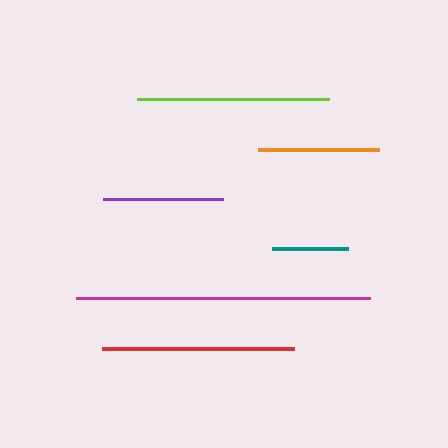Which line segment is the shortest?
The teal line is the shortest at approximately 76 pixels.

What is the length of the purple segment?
The purple segment is approximately 120 pixels long.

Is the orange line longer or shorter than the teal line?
The orange line is longer than the teal line.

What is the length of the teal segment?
The teal segment is approximately 76 pixels long.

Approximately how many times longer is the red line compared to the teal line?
The red line is approximately 2.5 times the length of the teal line.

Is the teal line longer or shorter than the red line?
The red line is longer than the teal line.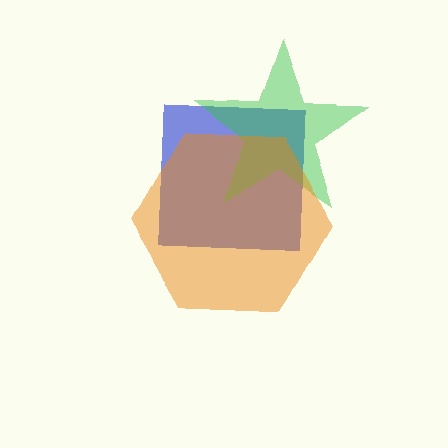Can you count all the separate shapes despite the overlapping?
Yes, there are 3 separate shapes.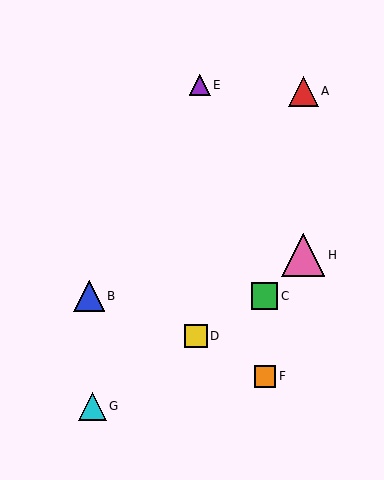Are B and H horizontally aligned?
No, B is at y≈296 and H is at y≈255.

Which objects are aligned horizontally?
Objects B, C are aligned horizontally.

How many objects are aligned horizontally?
2 objects (B, C) are aligned horizontally.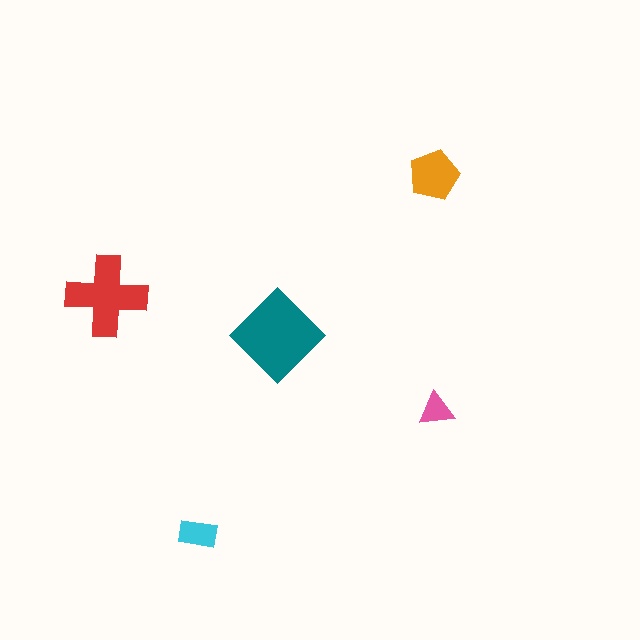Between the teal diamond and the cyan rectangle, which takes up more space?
The teal diamond.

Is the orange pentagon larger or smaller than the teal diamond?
Smaller.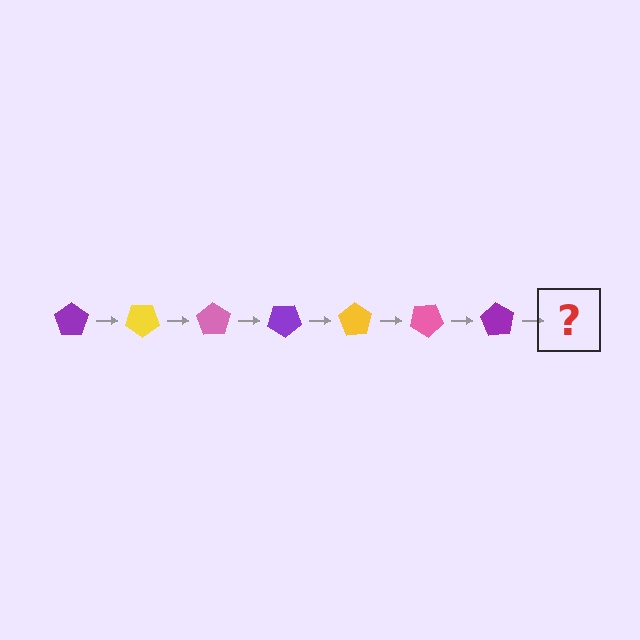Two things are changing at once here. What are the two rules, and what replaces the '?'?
The two rules are that it rotates 35 degrees each step and the color cycles through purple, yellow, and pink. The '?' should be a yellow pentagon, rotated 245 degrees from the start.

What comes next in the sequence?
The next element should be a yellow pentagon, rotated 245 degrees from the start.